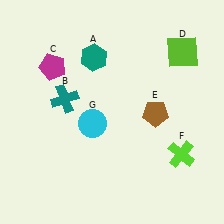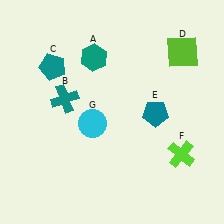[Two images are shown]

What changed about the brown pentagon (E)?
In Image 1, E is brown. In Image 2, it changed to teal.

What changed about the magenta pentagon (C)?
In Image 1, C is magenta. In Image 2, it changed to teal.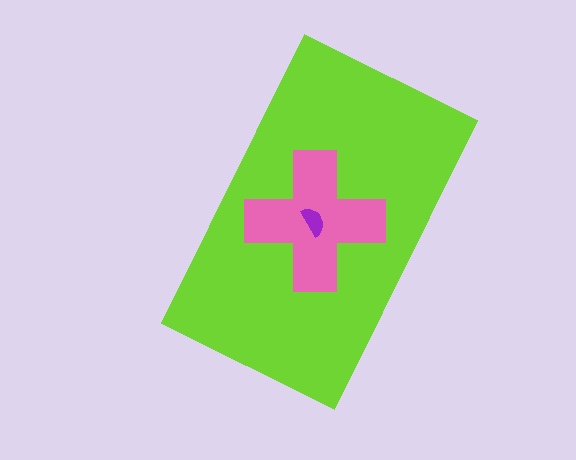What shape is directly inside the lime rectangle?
The pink cross.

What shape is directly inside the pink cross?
The purple semicircle.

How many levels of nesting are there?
3.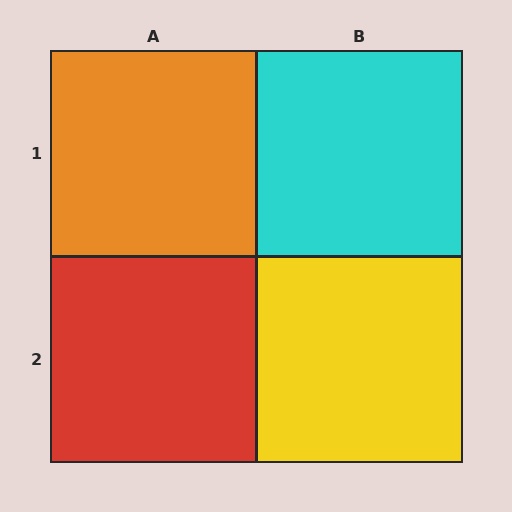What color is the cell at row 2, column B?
Yellow.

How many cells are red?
1 cell is red.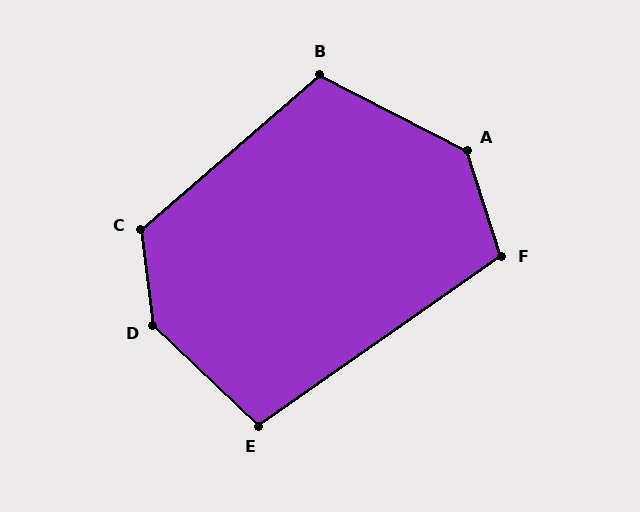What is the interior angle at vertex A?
Approximately 135 degrees (obtuse).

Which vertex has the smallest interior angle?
E, at approximately 101 degrees.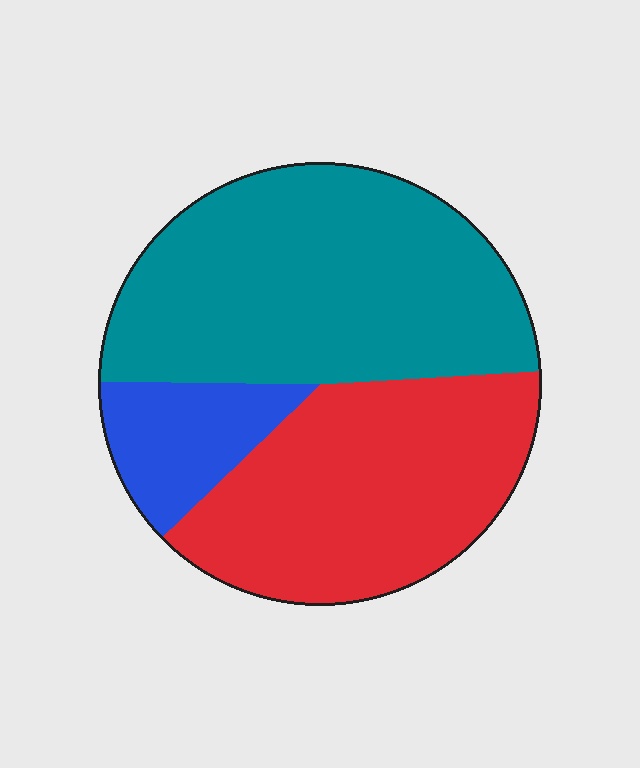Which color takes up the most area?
Teal, at roughly 50%.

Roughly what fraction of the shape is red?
Red takes up between a quarter and a half of the shape.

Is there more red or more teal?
Teal.